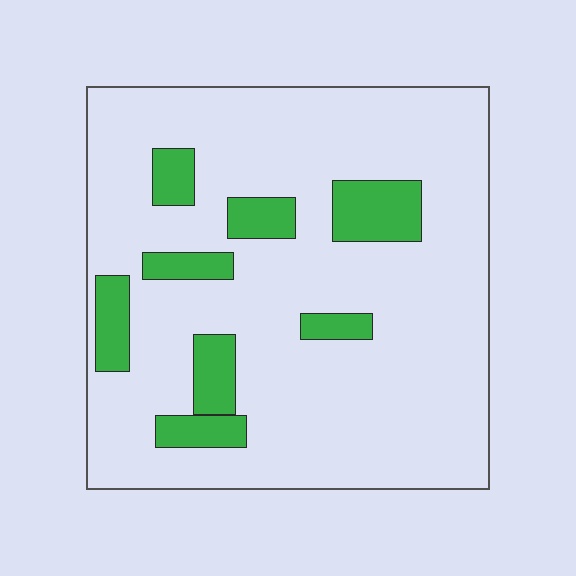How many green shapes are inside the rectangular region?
8.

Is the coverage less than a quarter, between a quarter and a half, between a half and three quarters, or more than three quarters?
Less than a quarter.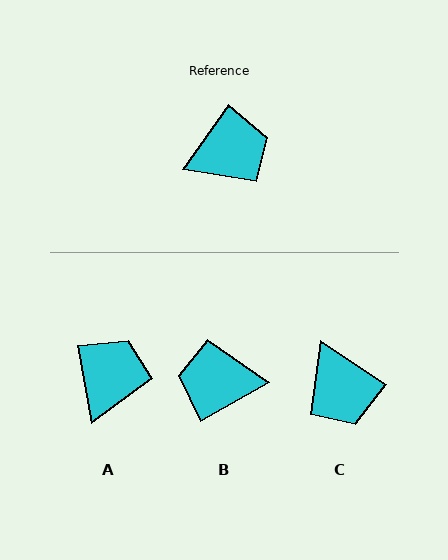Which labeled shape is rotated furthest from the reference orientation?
B, about 155 degrees away.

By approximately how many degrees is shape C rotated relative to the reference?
Approximately 88 degrees clockwise.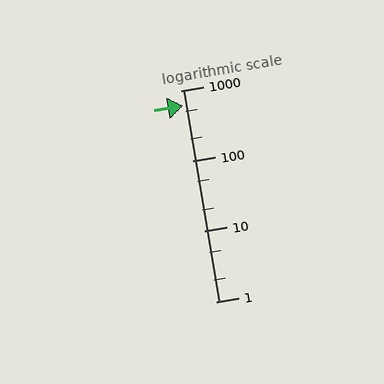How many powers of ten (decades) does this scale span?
The scale spans 3 decades, from 1 to 1000.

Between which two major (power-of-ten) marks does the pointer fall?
The pointer is between 100 and 1000.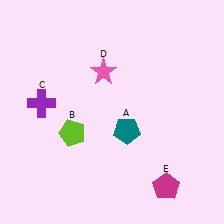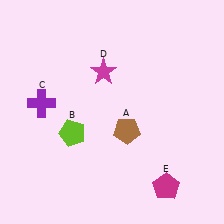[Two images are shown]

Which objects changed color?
A changed from teal to brown. D changed from pink to magenta.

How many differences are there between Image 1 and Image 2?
There are 2 differences between the two images.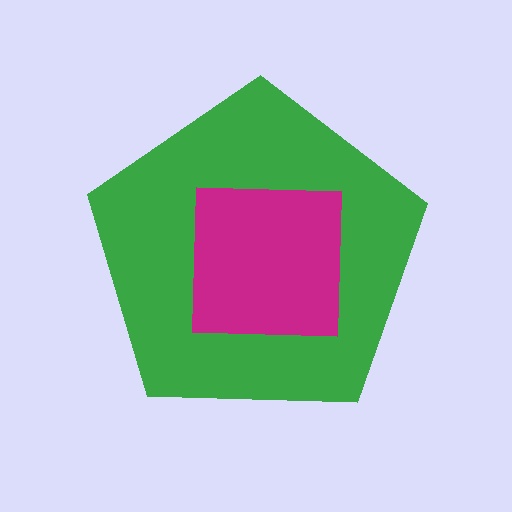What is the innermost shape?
The magenta square.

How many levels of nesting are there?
2.